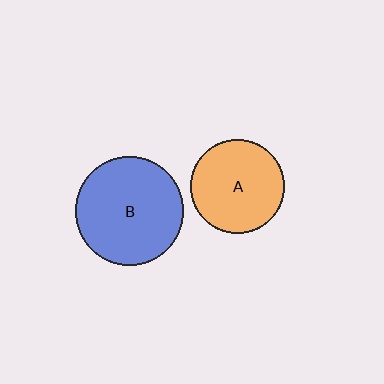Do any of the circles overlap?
No, none of the circles overlap.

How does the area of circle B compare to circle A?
Approximately 1.3 times.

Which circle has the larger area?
Circle B (blue).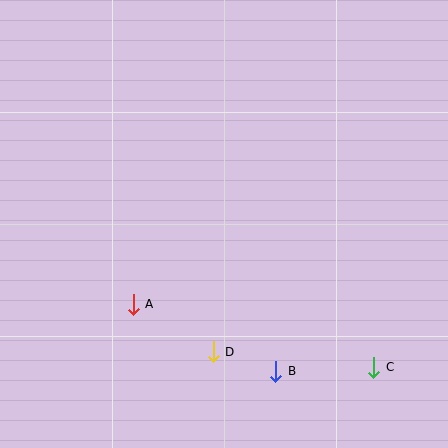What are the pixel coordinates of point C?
Point C is at (374, 367).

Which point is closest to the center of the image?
Point A at (133, 304) is closest to the center.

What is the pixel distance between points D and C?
The distance between D and C is 161 pixels.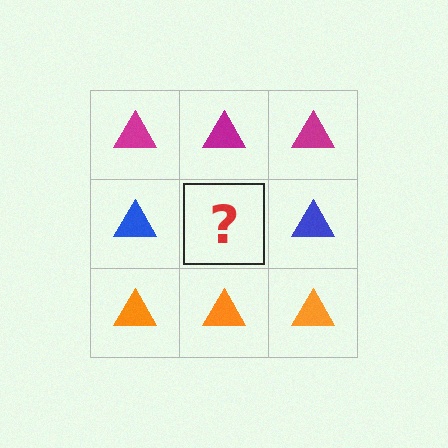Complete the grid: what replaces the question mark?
The question mark should be replaced with a blue triangle.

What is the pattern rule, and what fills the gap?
The rule is that each row has a consistent color. The gap should be filled with a blue triangle.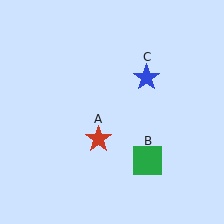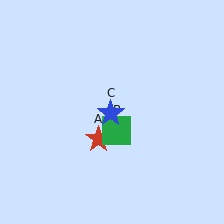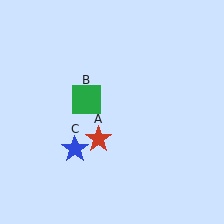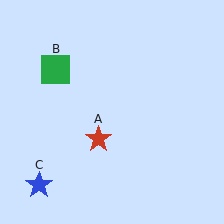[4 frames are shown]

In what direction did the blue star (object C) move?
The blue star (object C) moved down and to the left.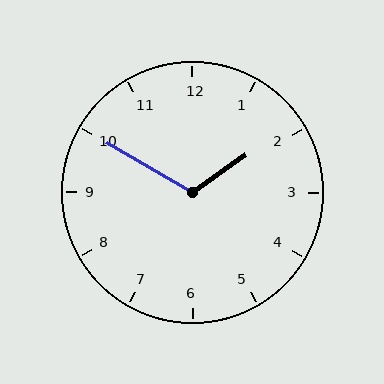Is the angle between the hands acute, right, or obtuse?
It is obtuse.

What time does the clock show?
1:50.